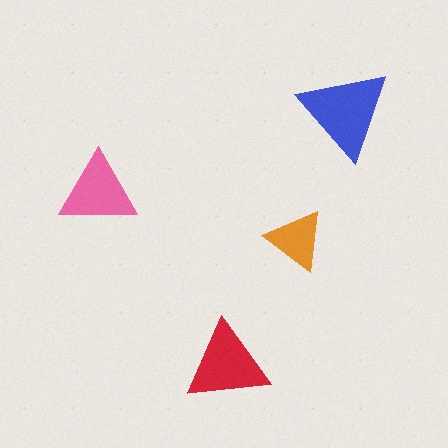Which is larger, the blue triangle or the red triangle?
The blue one.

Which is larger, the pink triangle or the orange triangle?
The pink one.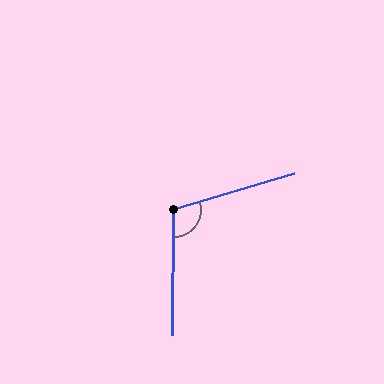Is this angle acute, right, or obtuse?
It is obtuse.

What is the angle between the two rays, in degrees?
Approximately 107 degrees.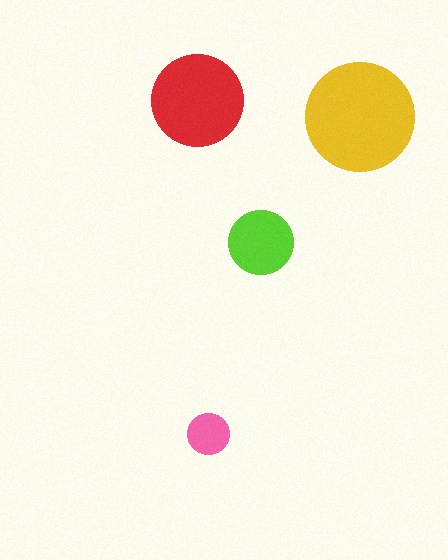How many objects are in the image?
There are 4 objects in the image.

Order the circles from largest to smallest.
the yellow one, the red one, the lime one, the pink one.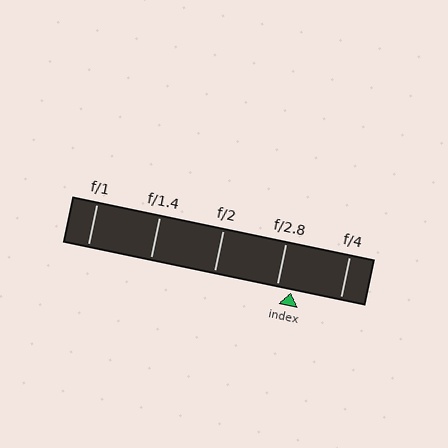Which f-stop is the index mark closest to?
The index mark is closest to f/2.8.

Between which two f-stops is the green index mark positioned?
The index mark is between f/2.8 and f/4.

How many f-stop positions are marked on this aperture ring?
There are 5 f-stop positions marked.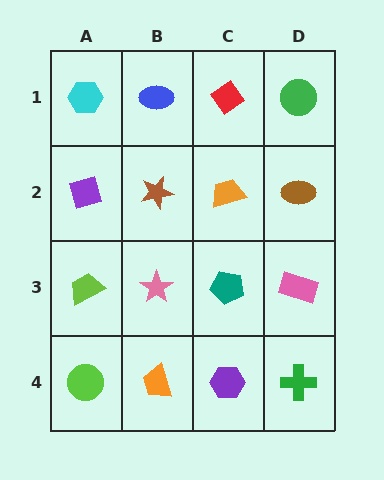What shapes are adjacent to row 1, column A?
A purple diamond (row 2, column A), a blue ellipse (row 1, column B).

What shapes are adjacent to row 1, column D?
A brown ellipse (row 2, column D), a red diamond (row 1, column C).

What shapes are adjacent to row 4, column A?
A lime trapezoid (row 3, column A), an orange trapezoid (row 4, column B).